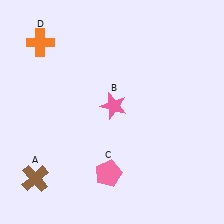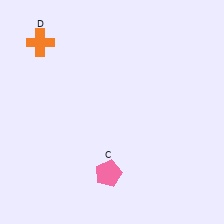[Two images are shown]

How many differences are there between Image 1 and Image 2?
There are 2 differences between the two images.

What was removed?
The pink star (B), the brown cross (A) were removed in Image 2.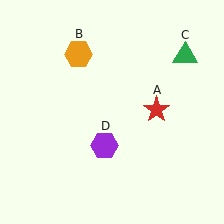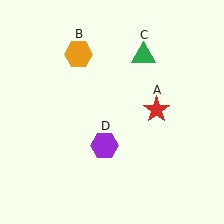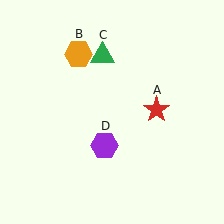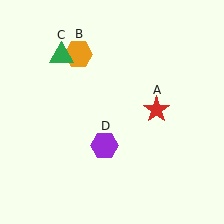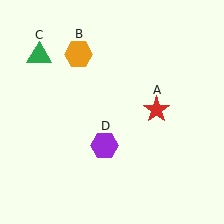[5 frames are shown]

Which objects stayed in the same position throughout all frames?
Red star (object A) and orange hexagon (object B) and purple hexagon (object D) remained stationary.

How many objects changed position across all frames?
1 object changed position: green triangle (object C).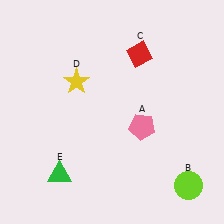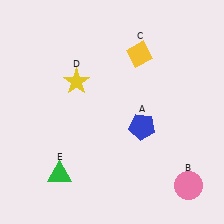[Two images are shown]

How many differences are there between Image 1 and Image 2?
There are 3 differences between the two images.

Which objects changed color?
A changed from pink to blue. B changed from lime to pink. C changed from red to yellow.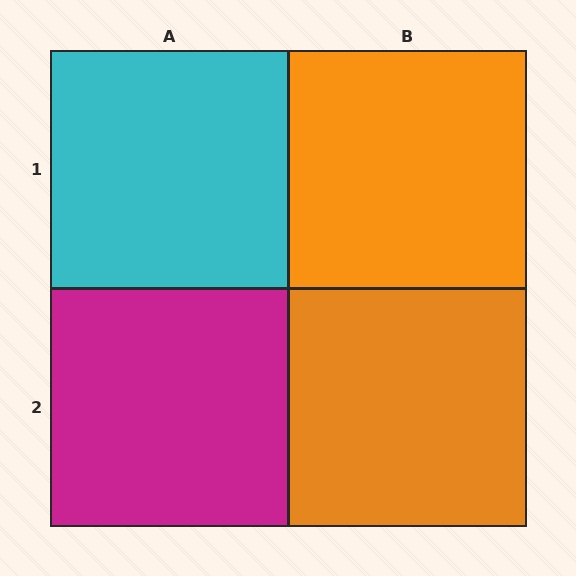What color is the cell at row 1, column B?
Orange.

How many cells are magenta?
1 cell is magenta.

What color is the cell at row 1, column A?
Cyan.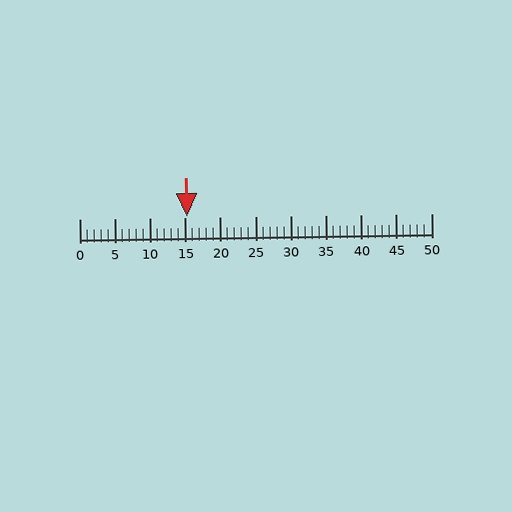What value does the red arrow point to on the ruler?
The red arrow points to approximately 15.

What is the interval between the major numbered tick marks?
The major tick marks are spaced 5 units apart.